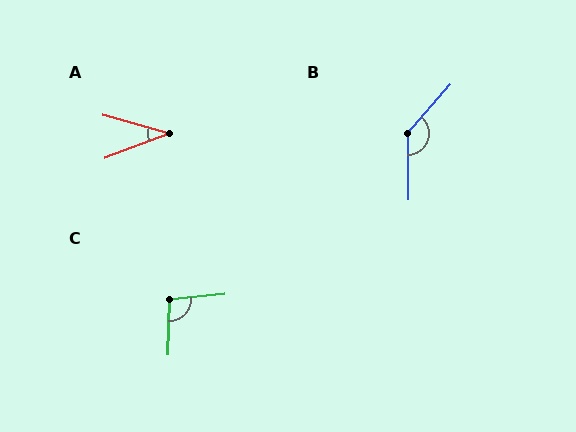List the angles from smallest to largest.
A (36°), C (97°), B (139°).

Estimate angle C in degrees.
Approximately 97 degrees.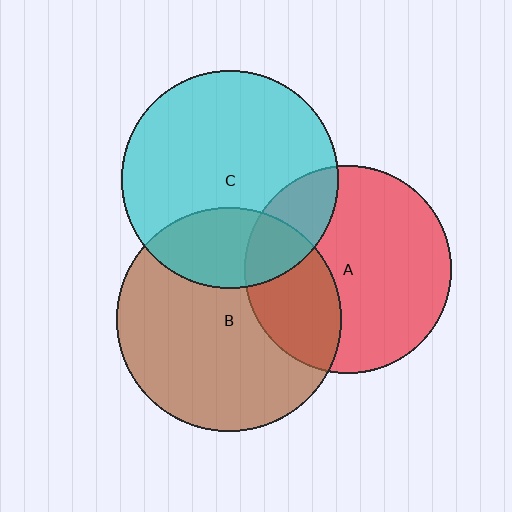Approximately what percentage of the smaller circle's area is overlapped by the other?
Approximately 20%.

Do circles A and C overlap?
Yes.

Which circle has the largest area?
Circle B (brown).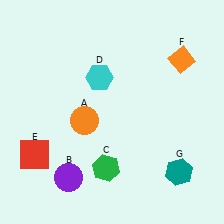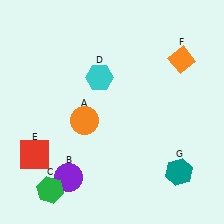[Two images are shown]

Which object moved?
The green hexagon (C) moved left.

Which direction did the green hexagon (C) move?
The green hexagon (C) moved left.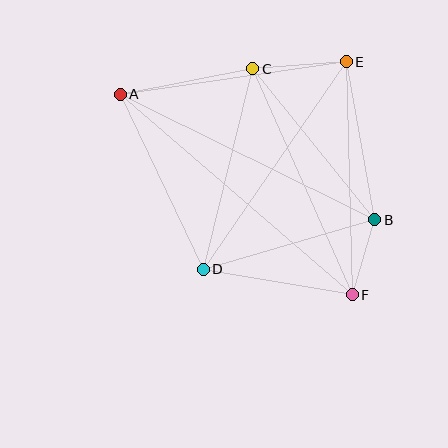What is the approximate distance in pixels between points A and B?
The distance between A and B is approximately 283 pixels.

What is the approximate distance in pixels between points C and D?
The distance between C and D is approximately 206 pixels.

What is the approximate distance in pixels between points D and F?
The distance between D and F is approximately 151 pixels.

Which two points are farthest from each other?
Points A and F are farthest from each other.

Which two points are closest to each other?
Points B and F are closest to each other.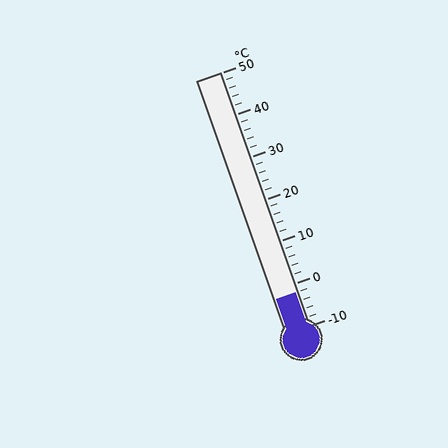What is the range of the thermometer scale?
The thermometer scale ranges from -10°C to 50°C.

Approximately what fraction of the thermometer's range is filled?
The thermometer is filled to approximately 15% of its range.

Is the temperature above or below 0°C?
The temperature is below 0°C.